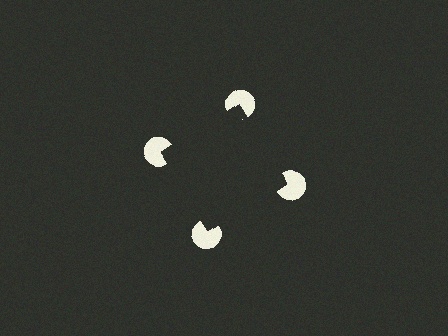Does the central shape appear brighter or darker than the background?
It typically appears slightly darker than the background, even though no actual brightness change is drawn.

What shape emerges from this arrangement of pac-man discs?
An illusory square — its edges are inferred from the aligned wedge cuts in the pac-man discs, not physically drawn.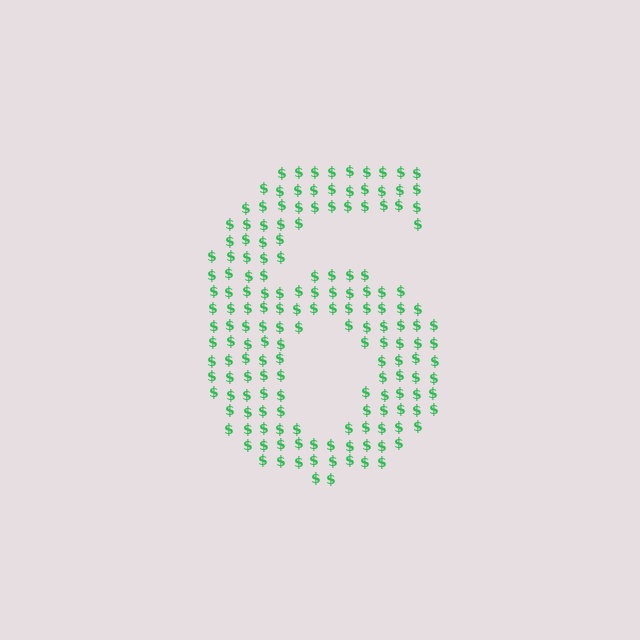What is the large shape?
The large shape is the digit 6.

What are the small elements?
The small elements are dollar signs.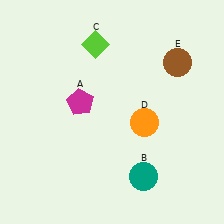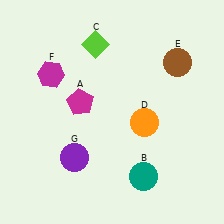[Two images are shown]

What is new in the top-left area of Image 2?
A magenta hexagon (F) was added in the top-left area of Image 2.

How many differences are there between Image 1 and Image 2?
There are 2 differences between the two images.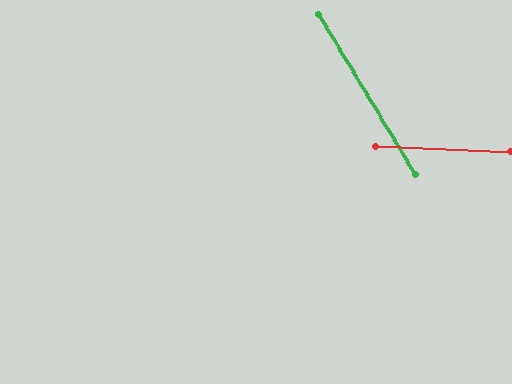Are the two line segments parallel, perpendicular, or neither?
Neither parallel nor perpendicular — they differ by about 57°.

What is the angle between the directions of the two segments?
Approximately 57 degrees.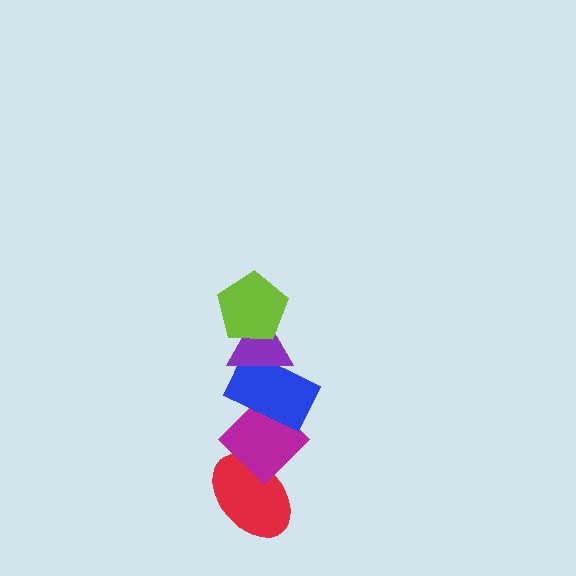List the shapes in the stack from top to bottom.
From top to bottom: the lime pentagon, the purple triangle, the blue rectangle, the magenta diamond, the red ellipse.